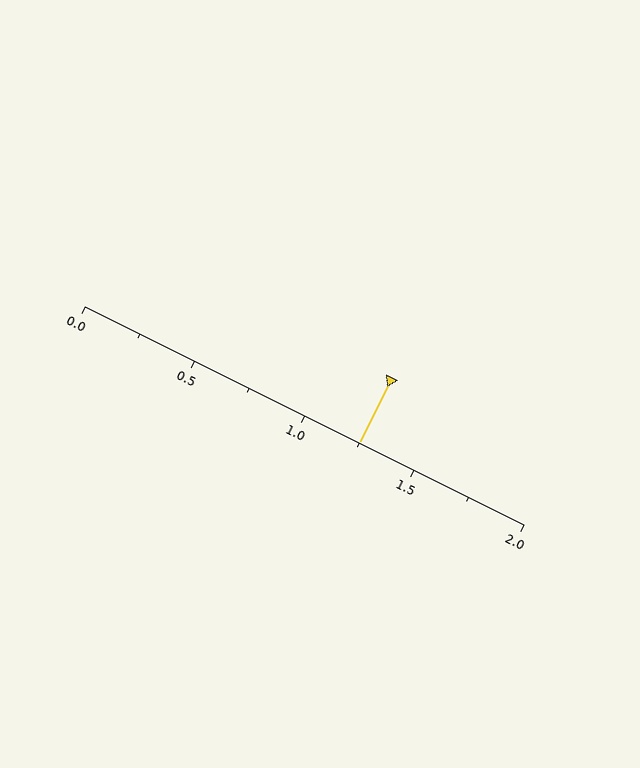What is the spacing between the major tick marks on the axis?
The major ticks are spaced 0.5 apart.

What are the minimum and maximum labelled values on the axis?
The axis runs from 0.0 to 2.0.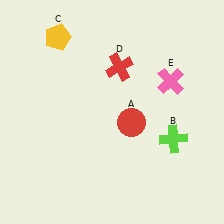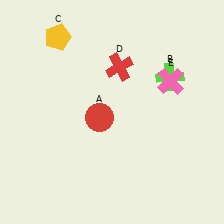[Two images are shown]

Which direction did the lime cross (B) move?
The lime cross (B) moved up.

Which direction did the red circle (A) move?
The red circle (A) moved left.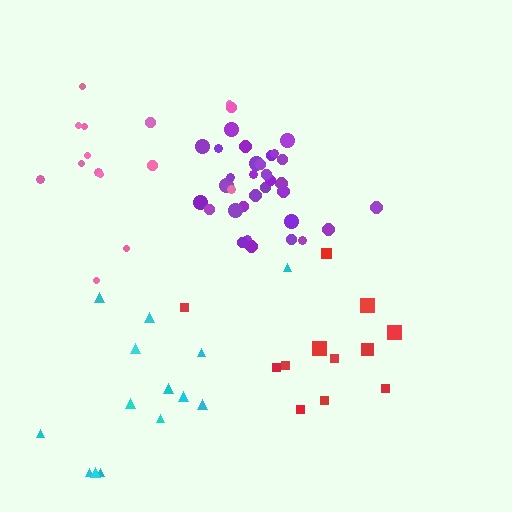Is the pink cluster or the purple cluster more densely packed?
Purple.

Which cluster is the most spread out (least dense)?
Cyan.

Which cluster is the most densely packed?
Purple.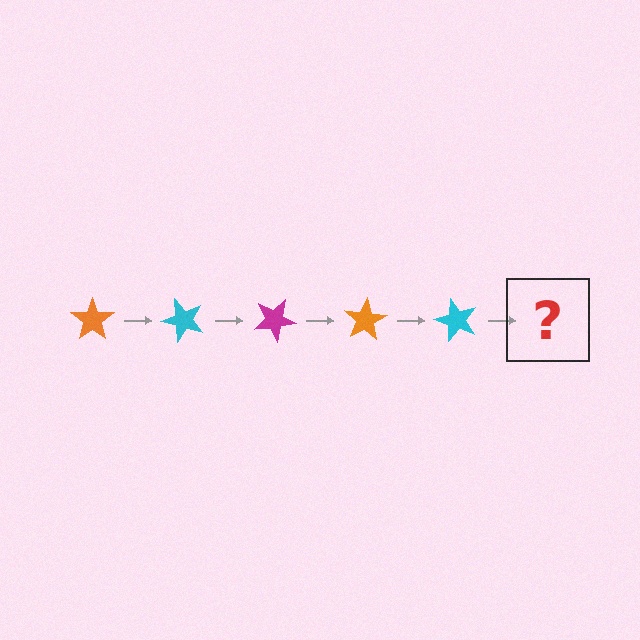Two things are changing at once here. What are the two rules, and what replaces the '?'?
The two rules are that it rotates 50 degrees each step and the color cycles through orange, cyan, and magenta. The '?' should be a magenta star, rotated 250 degrees from the start.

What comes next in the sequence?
The next element should be a magenta star, rotated 250 degrees from the start.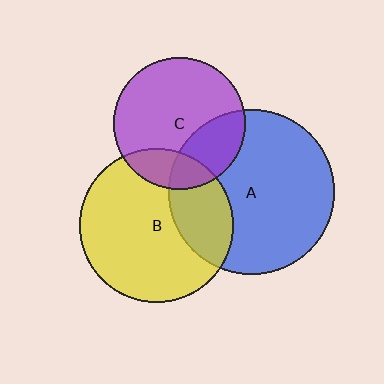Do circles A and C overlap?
Yes.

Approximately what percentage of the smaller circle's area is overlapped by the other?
Approximately 25%.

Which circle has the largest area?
Circle A (blue).